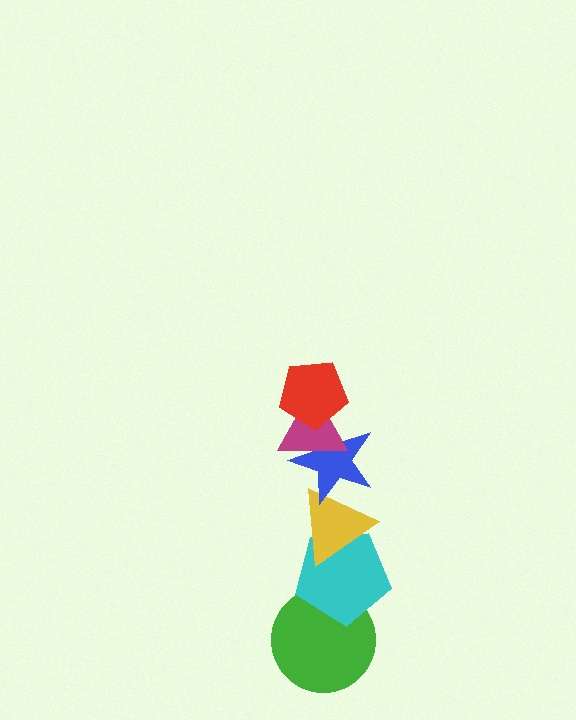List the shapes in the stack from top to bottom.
From top to bottom: the red pentagon, the magenta triangle, the blue star, the yellow triangle, the cyan pentagon, the green circle.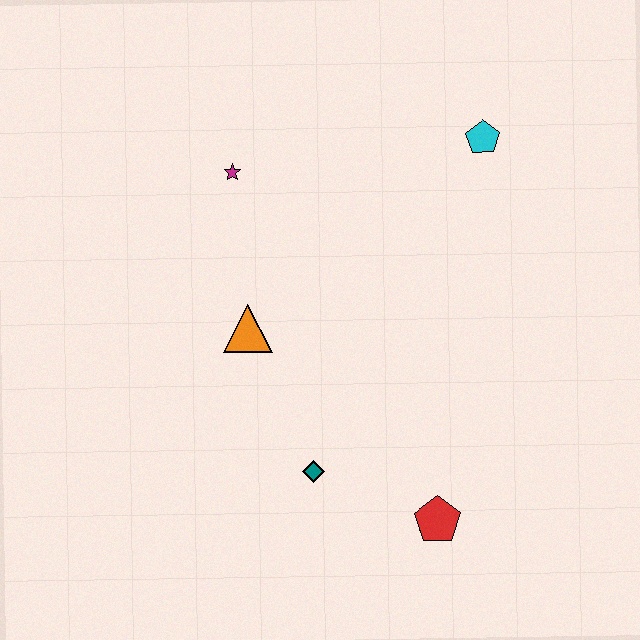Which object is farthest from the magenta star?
The red pentagon is farthest from the magenta star.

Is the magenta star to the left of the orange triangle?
Yes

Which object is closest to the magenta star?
The orange triangle is closest to the magenta star.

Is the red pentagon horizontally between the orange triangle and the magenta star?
No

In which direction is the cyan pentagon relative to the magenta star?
The cyan pentagon is to the right of the magenta star.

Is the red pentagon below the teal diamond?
Yes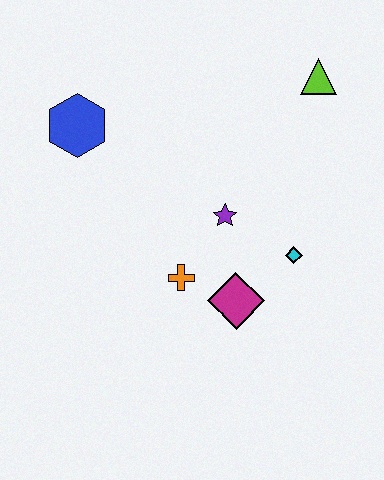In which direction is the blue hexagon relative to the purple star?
The blue hexagon is to the left of the purple star.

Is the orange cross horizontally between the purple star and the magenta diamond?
No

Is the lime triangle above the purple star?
Yes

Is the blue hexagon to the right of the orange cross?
No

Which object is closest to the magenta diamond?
The orange cross is closest to the magenta diamond.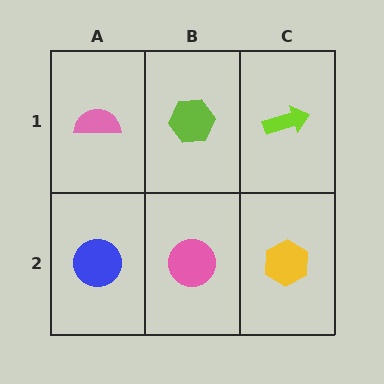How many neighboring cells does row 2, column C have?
2.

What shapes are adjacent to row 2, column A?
A pink semicircle (row 1, column A), a pink circle (row 2, column B).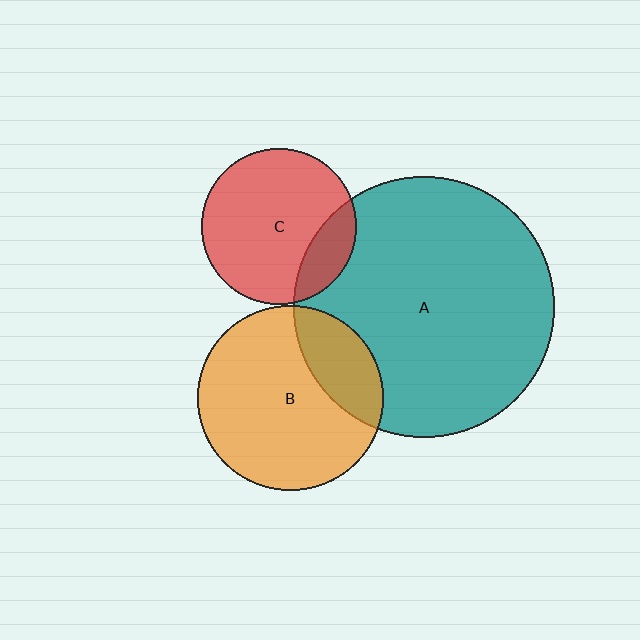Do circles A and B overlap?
Yes.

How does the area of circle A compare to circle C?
Approximately 2.8 times.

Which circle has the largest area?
Circle A (teal).